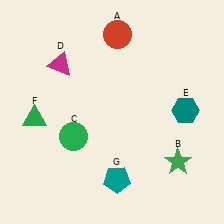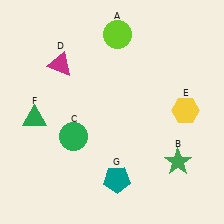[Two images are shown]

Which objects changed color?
A changed from red to lime. E changed from teal to yellow.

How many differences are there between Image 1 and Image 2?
There are 2 differences between the two images.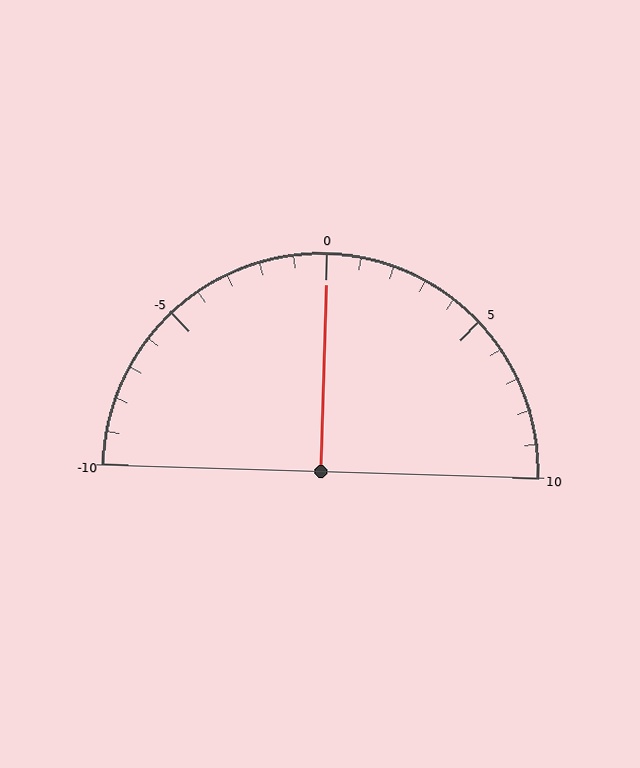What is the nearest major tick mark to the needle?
The nearest major tick mark is 0.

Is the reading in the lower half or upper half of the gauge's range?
The reading is in the upper half of the range (-10 to 10).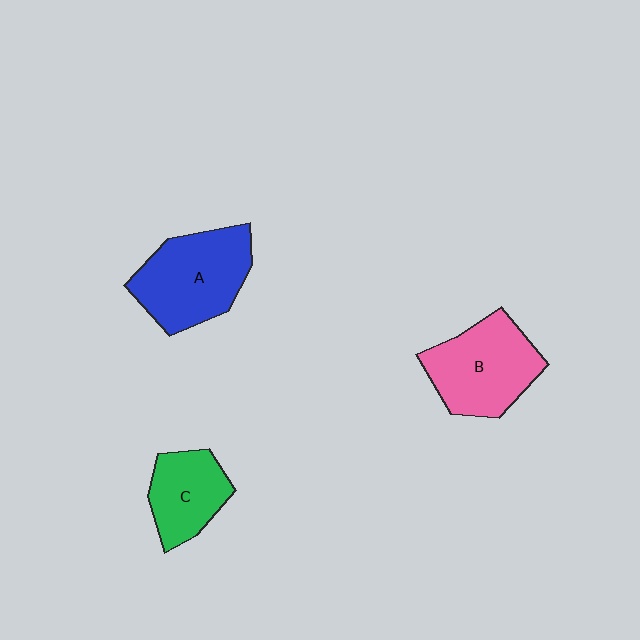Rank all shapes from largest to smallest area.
From largest to smallest: A (blue), B (pink), C (green).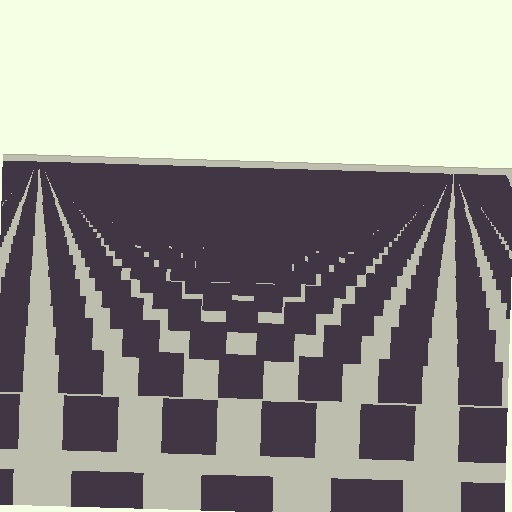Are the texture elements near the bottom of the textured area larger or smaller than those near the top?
Larger. Near the bottom, elements are closer to the viewer and appear at a bigger on-screen size.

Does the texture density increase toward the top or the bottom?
Density increases toward the top.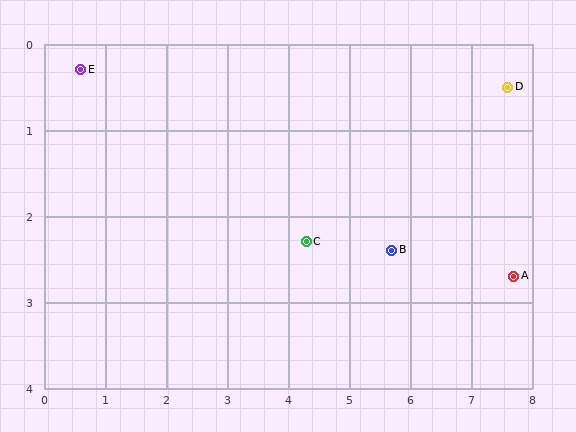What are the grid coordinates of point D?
Point D is at approximately (7.6, 0.5).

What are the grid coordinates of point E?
Point E is at approximately (0.6, 0.3).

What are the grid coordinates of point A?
Point A is at approximately (7.7, 2.7).